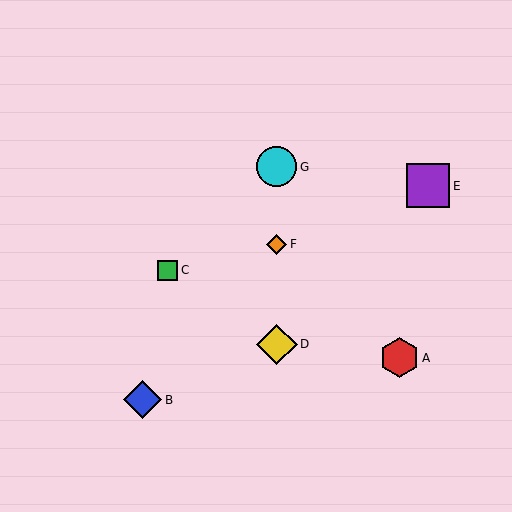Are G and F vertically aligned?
Yes, both are at x≈277.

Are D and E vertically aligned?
No, D is at x≈277 and E is at x≈428.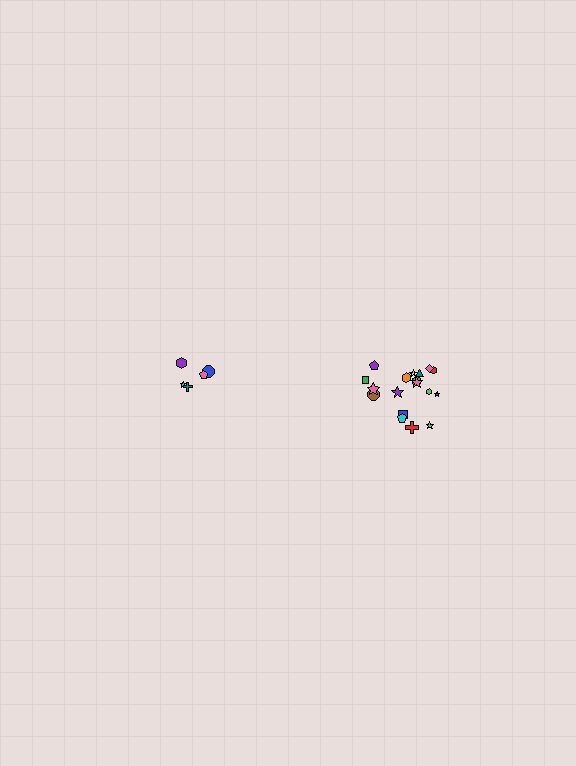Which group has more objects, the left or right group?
The right group.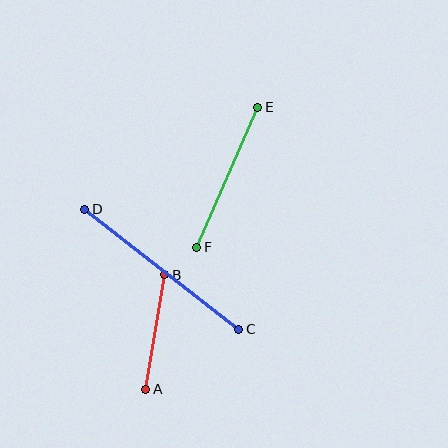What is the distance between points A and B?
The distance is approximately 116 pixels.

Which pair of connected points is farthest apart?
Points C and D are farthest apart.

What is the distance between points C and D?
The distance is approximately 195 pixels.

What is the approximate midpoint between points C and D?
The midpoint is at approximately (162, 269) pixels.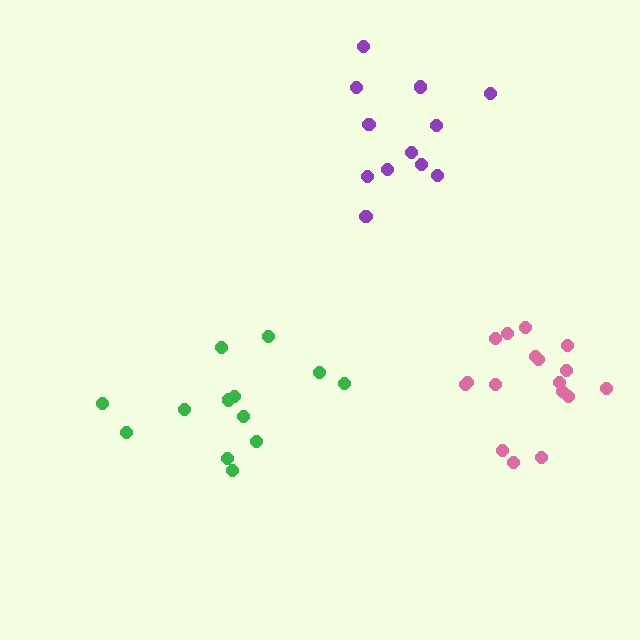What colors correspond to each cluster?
The clusters are colored: green, pink, purple.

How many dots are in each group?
Group 1: 13 dots, Group 2: 17 dots, Group 3: 12 dots (42 total).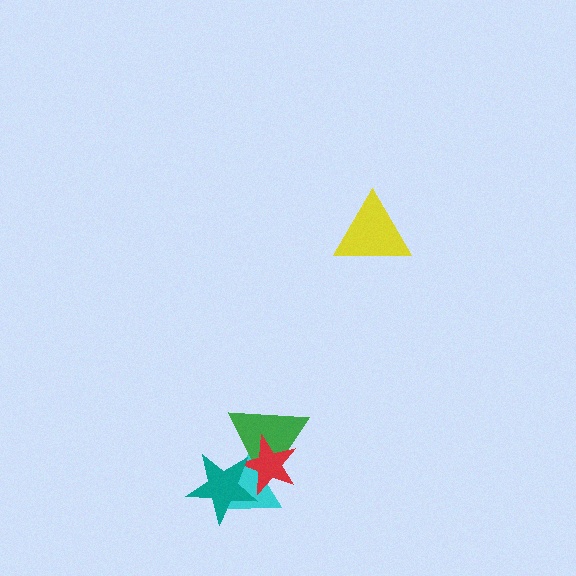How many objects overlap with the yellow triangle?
0 objects overlap with the yellow triangle.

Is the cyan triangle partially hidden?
Yes, it is partially covered by another shape.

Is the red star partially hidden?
Yes, it is partially covered by another shape.